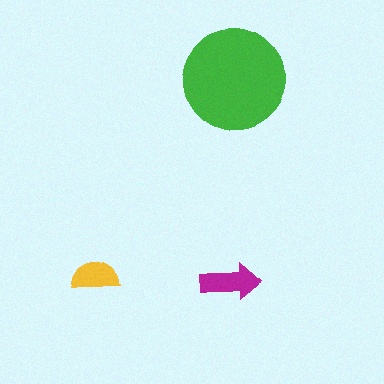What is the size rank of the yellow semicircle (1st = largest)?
3rd.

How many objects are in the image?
There are 3 objects in the image.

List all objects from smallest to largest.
The yellow semicircle, the magenta arrow, the green circle.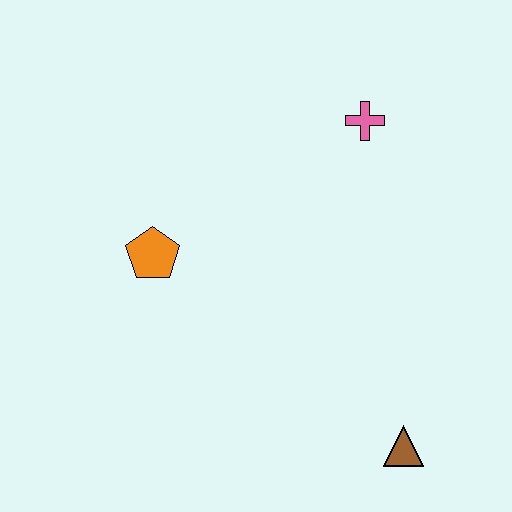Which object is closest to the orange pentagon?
The pink cross is closest to the orange pentagon.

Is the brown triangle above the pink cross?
No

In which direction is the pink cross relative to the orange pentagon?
The pink cross is to the right of the orange pentagon.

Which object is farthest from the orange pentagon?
The brown triangle is farthest from the orange pentagon.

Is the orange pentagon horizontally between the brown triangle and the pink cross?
No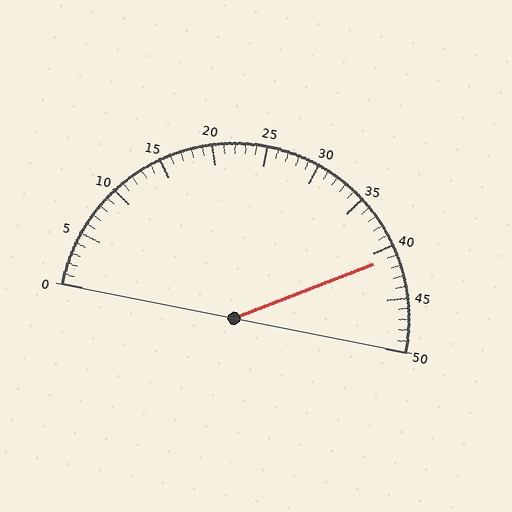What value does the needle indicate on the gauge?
The needle indicates approximately 41.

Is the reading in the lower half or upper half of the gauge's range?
The reading is in the upper half of the range (0 to 50).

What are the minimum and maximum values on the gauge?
The gauge ranges from 0 to 50.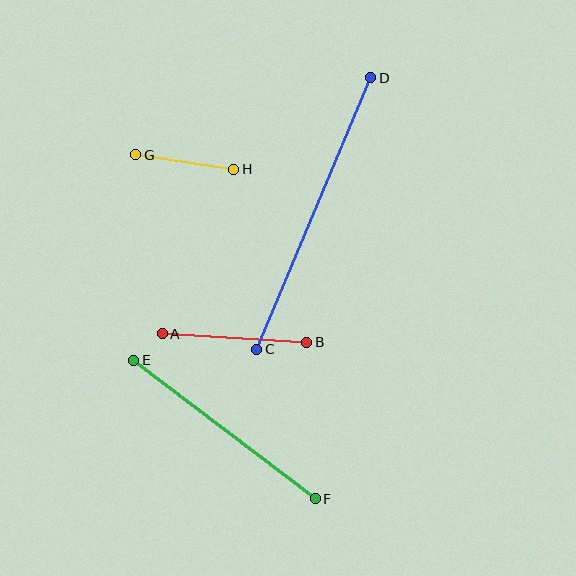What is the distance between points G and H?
The distance is approximately 99 pixels.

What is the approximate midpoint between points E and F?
The midpoint is at approximately (225, 429) pixels.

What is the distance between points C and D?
The distance is approximately 295 pixels.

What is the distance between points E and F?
The distance is approximately 229 pixels.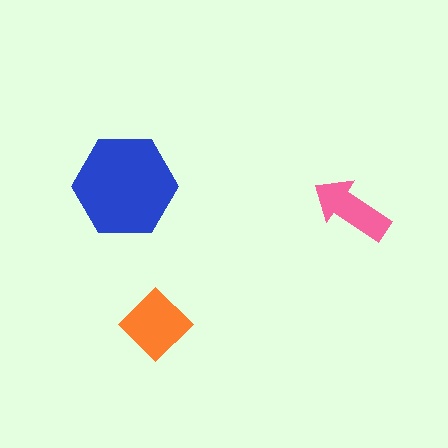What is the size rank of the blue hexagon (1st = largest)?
1st.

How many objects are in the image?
There are 3 objects in the image.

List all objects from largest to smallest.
The blue hexagon, the orange diamond, the pink arrow.